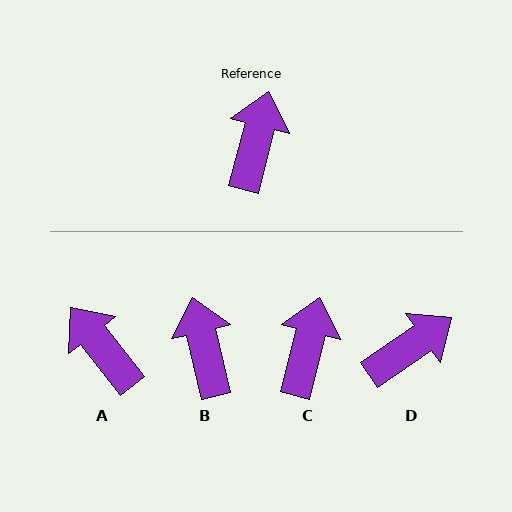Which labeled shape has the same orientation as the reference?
C.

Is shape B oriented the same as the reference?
No, it is off by about 28 degrees.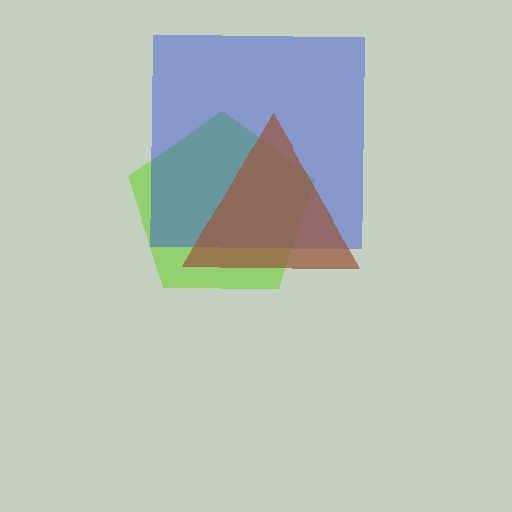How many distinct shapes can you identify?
There are 3 distinct shapes: a lime pentagon, a blue square, a brown triangle.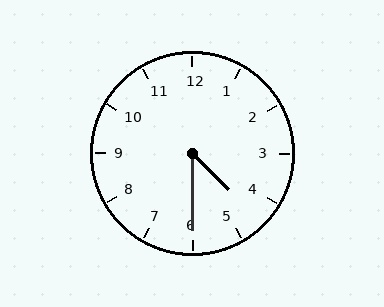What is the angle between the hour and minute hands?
Approximately 45 degrees.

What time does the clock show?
4:30.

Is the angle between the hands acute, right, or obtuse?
It is acute.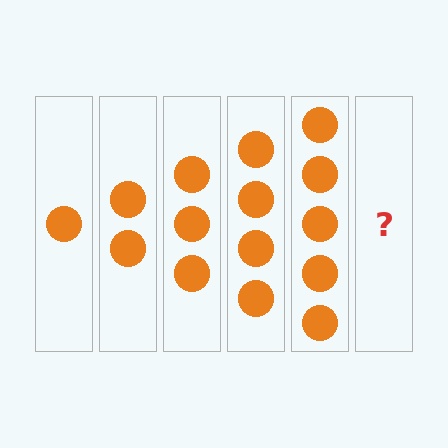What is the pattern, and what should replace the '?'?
The pattern is that each step adds one more circle. The '?' should be 6 circles.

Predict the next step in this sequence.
The next step is 6 circles.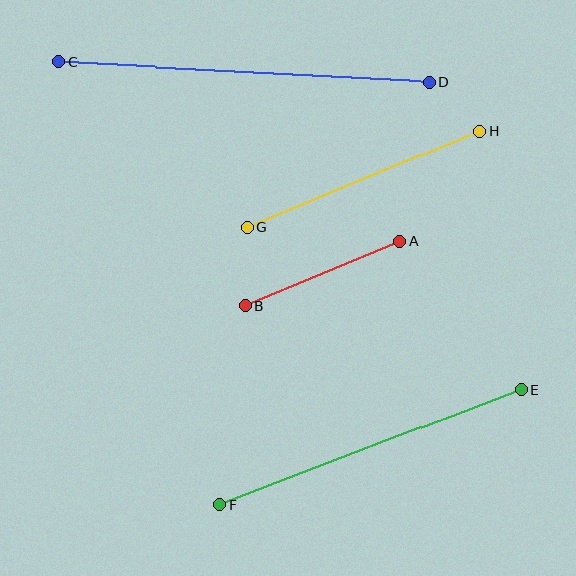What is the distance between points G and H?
The distance is approximately 251 pixels.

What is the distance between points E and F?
The distance is approximately 322 pixels.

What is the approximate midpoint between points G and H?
The midpoint is at approximately (363, 179) pixels.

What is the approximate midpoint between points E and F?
The midpoint is at approximately (370, 447) pixels.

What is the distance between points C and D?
The distance is approximately 371 pixels.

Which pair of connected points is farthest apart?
Points C and D are farthest apart.